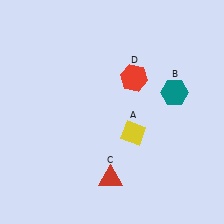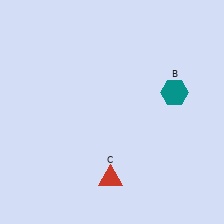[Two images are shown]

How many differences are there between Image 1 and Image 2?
There are 2 differences between the two images.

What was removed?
The yellow diamond (A), the red hexagon (D) were removed in Image 2.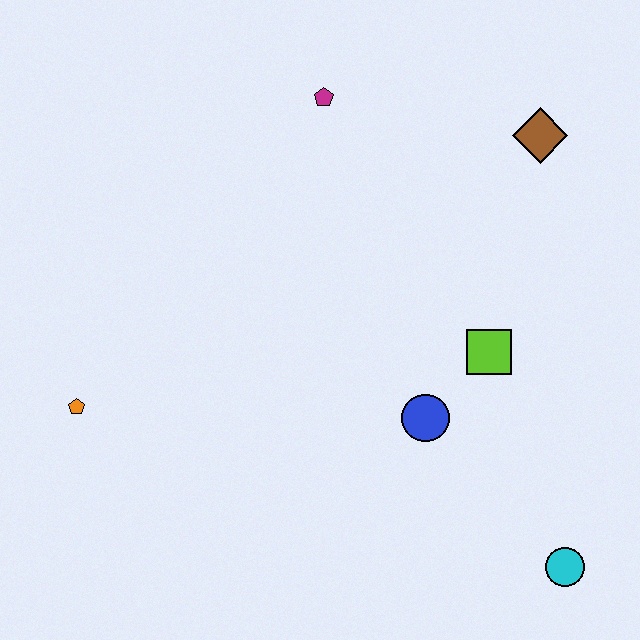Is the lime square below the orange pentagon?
No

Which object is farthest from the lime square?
The orange pentagon is farthest from the lime square.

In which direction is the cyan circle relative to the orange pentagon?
The cyan circle is to the right of the orange pentagon.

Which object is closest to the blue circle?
The lime square is closest to the blue circle.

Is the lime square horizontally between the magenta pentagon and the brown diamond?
Yes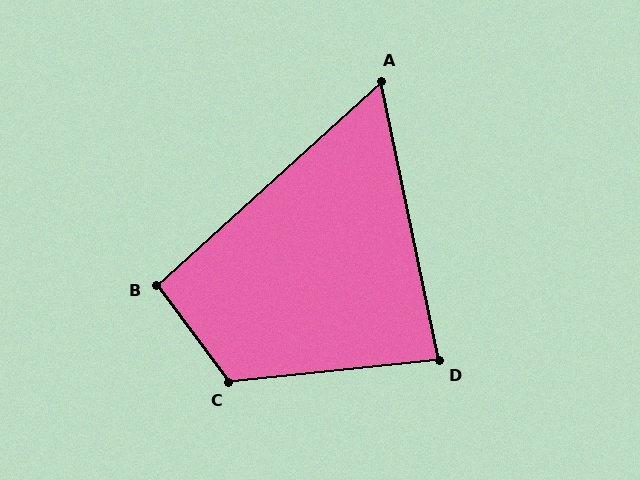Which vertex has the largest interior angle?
C, at approximately 120 degrees.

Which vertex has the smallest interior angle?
A, at approximately 60 degrees.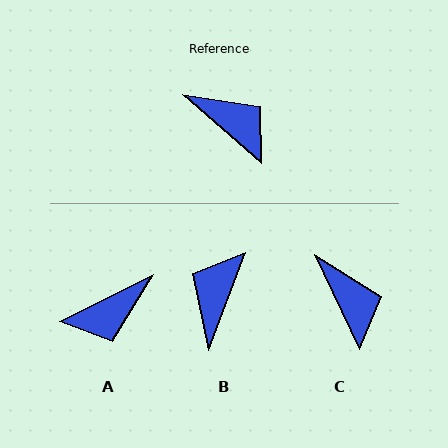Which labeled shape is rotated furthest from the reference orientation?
A, about 112 degrees away.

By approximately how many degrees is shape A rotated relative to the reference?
Approximately 112 degrees clockwise.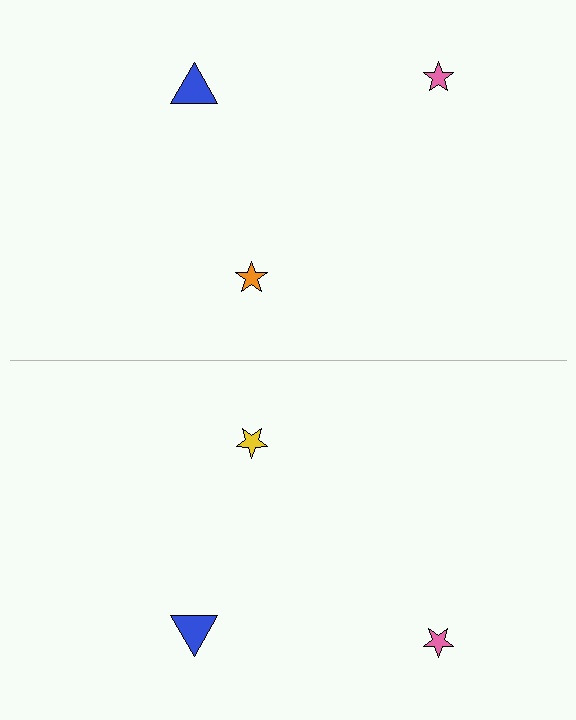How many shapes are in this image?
There are 6 shapes in this image.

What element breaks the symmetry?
The yellow star on the bottom side breaks the symmetry — its mirror counterpart is orange.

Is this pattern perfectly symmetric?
No, the pattern is not perfectly symmetric. The yellow star on the bottom side breaks the symmetry — its mirror counterpart is orange.